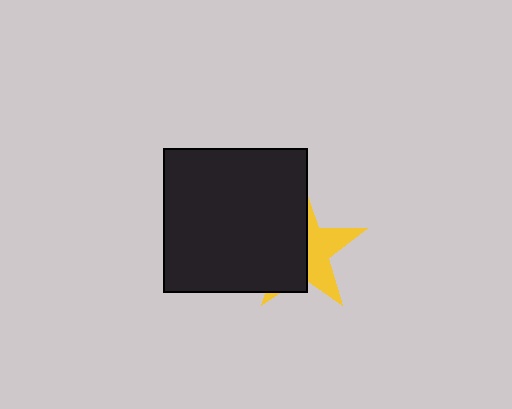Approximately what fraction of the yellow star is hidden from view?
Roughly 57% of the yellow star is hidden behind the black square.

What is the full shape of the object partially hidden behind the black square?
The partially hidden object is a yellow star.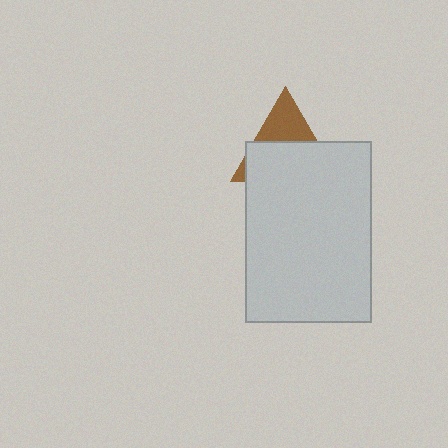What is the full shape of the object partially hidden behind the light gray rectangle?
The partially hidden object is a brown triangle.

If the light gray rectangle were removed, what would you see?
You would see the complete brown triangle.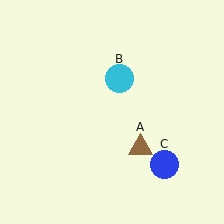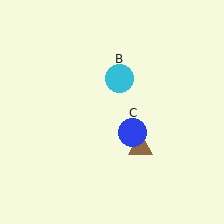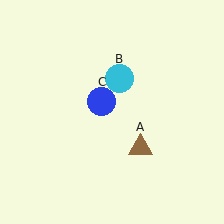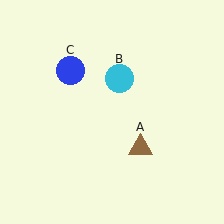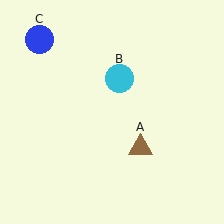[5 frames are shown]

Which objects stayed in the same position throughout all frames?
Brown triangle (object A) and cyan circle (object B) remained stationary.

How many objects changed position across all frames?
1 object changed position: blue circle (object C).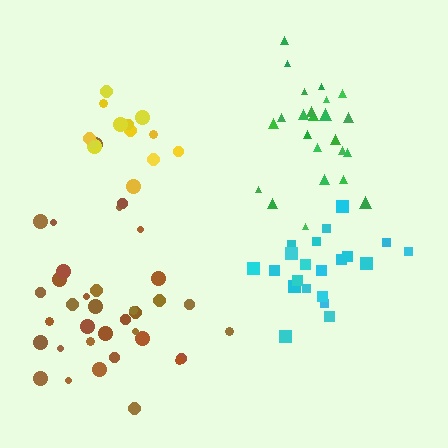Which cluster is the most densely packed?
Cyan.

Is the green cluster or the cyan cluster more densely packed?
Cyan.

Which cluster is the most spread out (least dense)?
Green.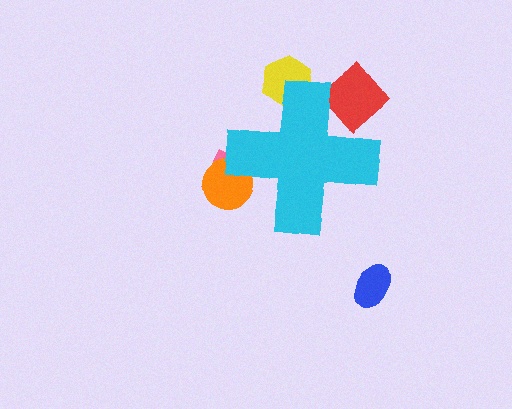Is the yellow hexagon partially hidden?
Yes, the yellow hexagon is partially hidden behind the cyan cross.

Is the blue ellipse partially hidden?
No, the blue ellipse is fully visible.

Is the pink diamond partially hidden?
Yes, the pink diamond is partially hidden behind the cyan cross.